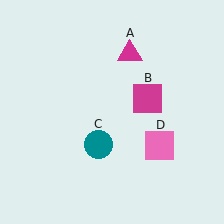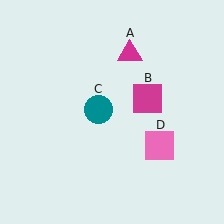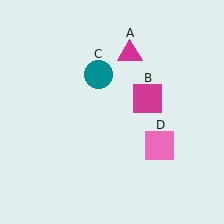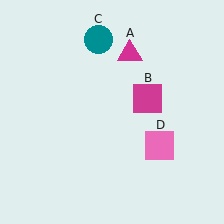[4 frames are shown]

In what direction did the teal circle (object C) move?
The teal circle (object C) moved up.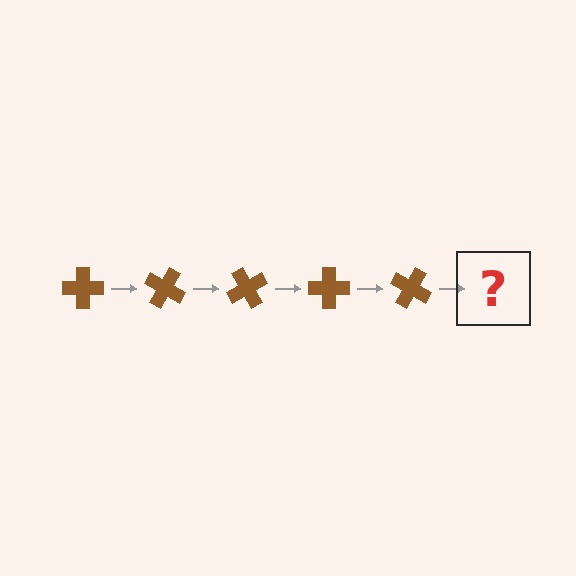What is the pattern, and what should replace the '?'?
The pattern is that the cross rotates 30 degrees each step. The '?' should be a brown cross rotated 150 degrees.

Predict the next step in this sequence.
The next step is a brown cross rotated 150 degrees.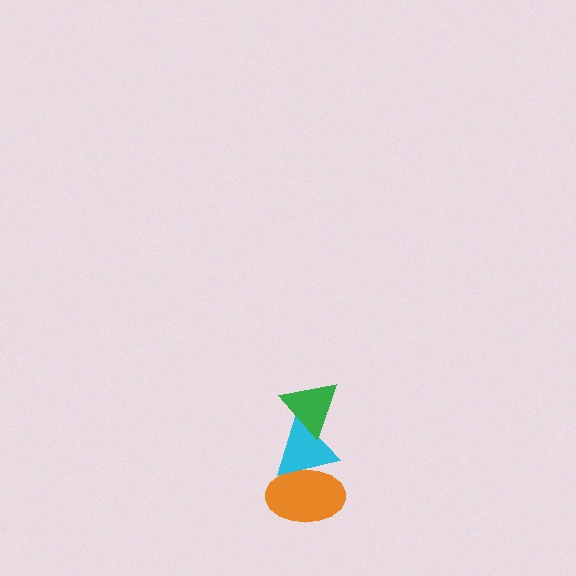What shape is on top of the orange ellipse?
The cyan triangle is on top of the orange ellipse.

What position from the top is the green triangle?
The green triangle is 1st from the top.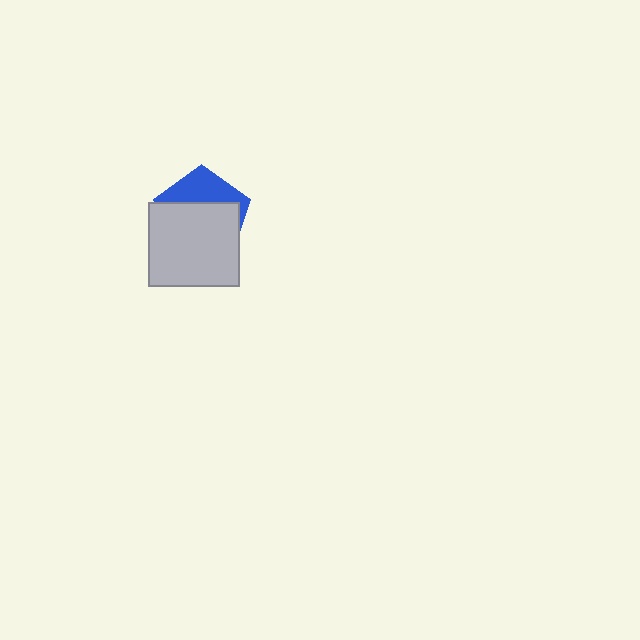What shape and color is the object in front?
The object in front is a light gray rectangle.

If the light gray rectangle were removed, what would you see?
You would see the complete blue pentagon.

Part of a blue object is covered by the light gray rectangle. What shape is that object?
It is a pentagon.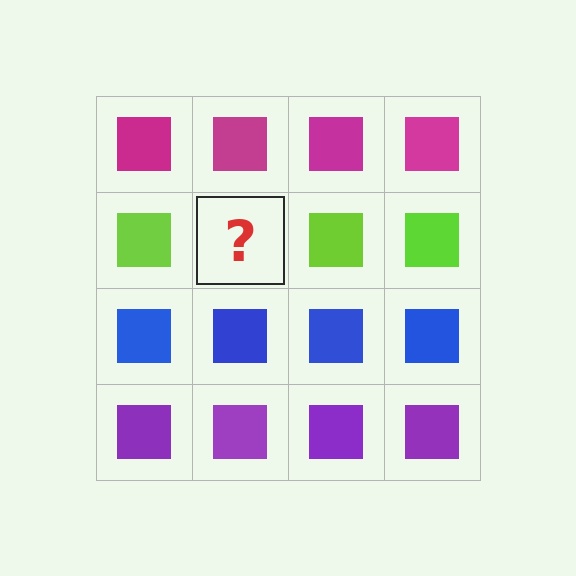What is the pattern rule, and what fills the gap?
The rule is that each row has a consistent color. The gap should be filled with a lime square.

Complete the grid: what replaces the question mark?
The question mark should be replaced with a lime square.